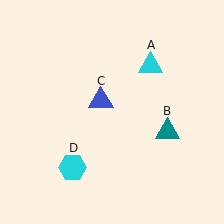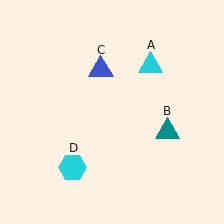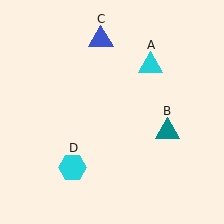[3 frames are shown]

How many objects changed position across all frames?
1 object changed position: blue triangle (object C).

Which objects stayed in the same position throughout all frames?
Cyan triangle (object A) and teal triangle (object B) and cyan hexagon (object D) remained stationary.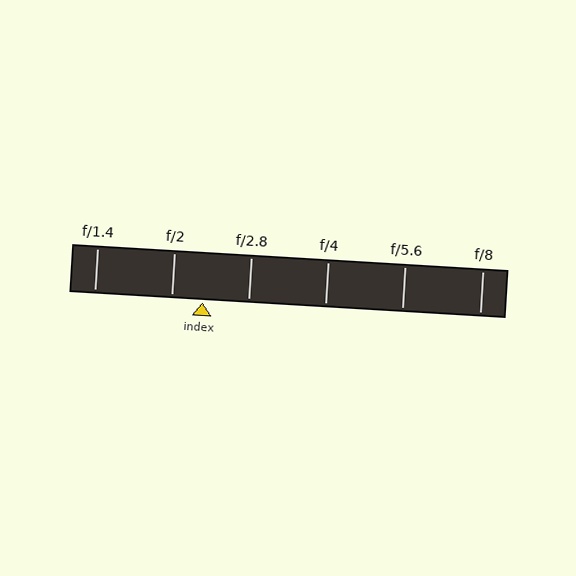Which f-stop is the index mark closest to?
The index mark is closest to f/2.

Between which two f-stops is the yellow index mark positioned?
The index mark is between f/2 and f/2.8.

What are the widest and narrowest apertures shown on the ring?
The widest aperture shown is f/1.4 and the narrowest is f/8.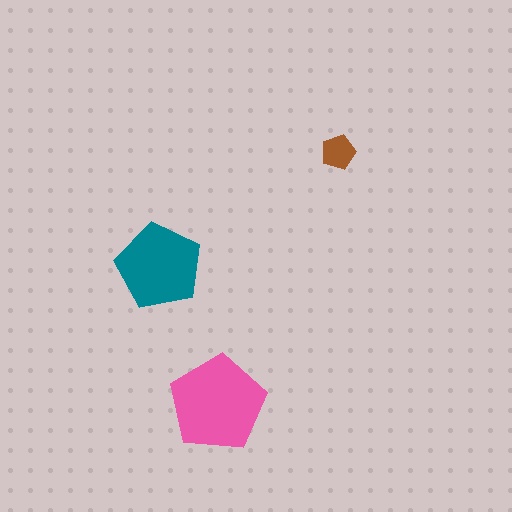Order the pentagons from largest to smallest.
the pink one, the teal one, the brown one.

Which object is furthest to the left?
The teal pentagon is leftmost.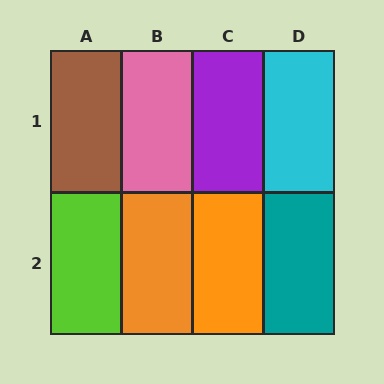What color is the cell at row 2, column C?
Orange.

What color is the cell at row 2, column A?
Lime.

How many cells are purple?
1 cell is purple.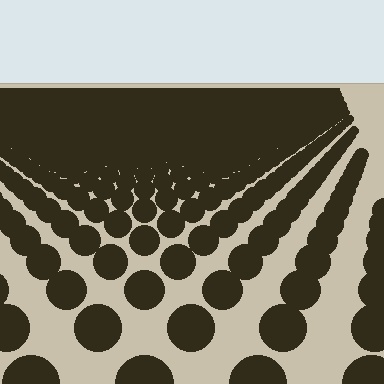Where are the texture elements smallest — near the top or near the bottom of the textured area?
Near the top.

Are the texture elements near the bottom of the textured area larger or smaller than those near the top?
Larger. Near the bottom, elements are closer to the viewer and appear at a bigger on-screen size.